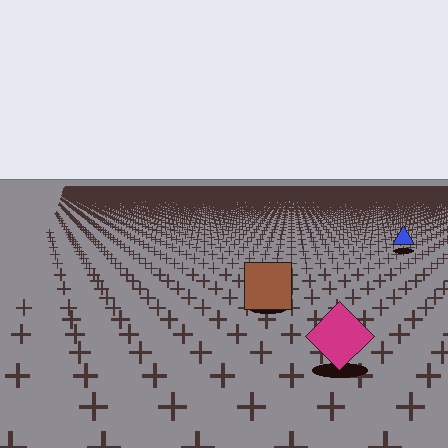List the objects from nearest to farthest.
From nearest to farthest: the magenta diamond, the brown square, the blue triangle.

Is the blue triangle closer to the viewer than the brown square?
No. The brown square is closer — you can tell from the texture gradient: the ground texture is coarser near it.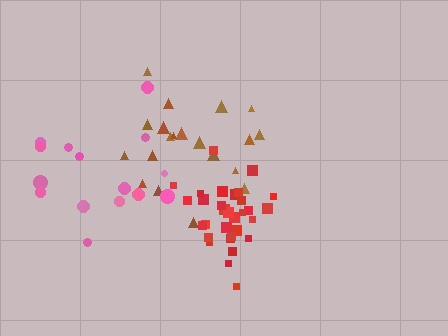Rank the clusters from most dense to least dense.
red, brown, pink.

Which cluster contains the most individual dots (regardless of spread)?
Red (31).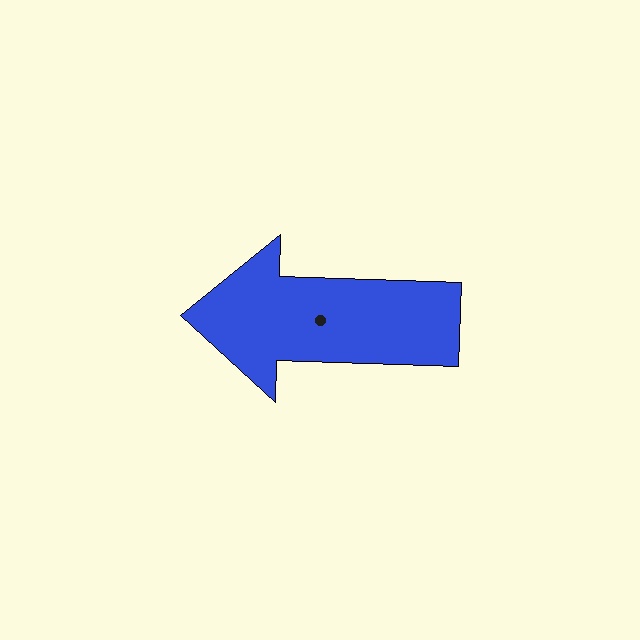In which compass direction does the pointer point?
West.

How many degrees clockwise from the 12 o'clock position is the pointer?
Approximately 272 degrees.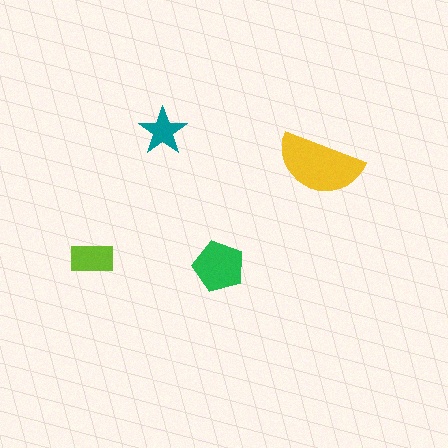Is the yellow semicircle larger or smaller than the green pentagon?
Larger.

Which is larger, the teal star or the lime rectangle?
The lime rectangle.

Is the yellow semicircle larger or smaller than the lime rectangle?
Larger.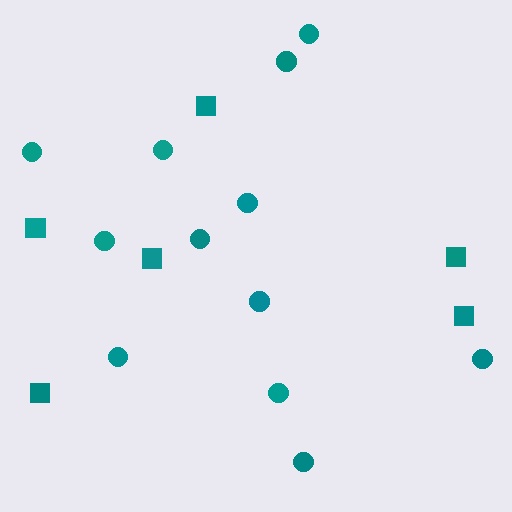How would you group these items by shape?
There are 2 groups: one group of squares (6) and one group of circles (12).